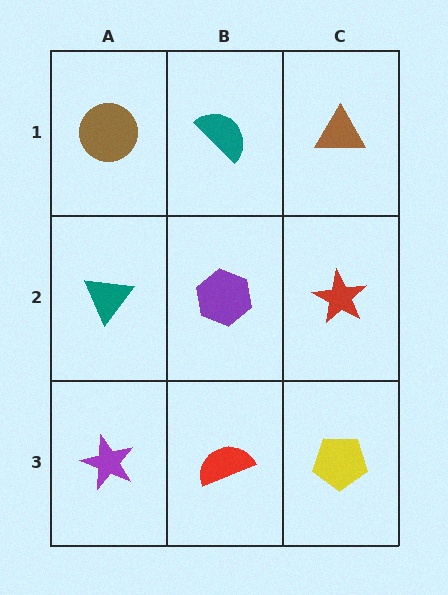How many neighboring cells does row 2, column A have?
3.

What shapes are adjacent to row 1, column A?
A teal triangle (row 2, column A), a teal semicircle (row 1, column B).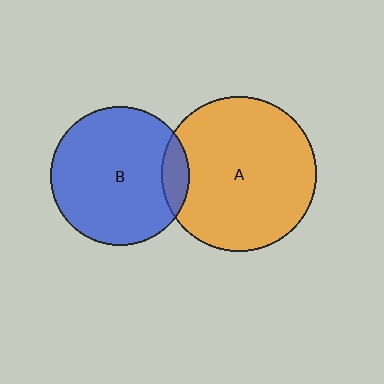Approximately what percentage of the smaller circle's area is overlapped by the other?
Approximately 10%.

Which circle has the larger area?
Circle A (orange).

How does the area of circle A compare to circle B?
Approximately 1.2 times.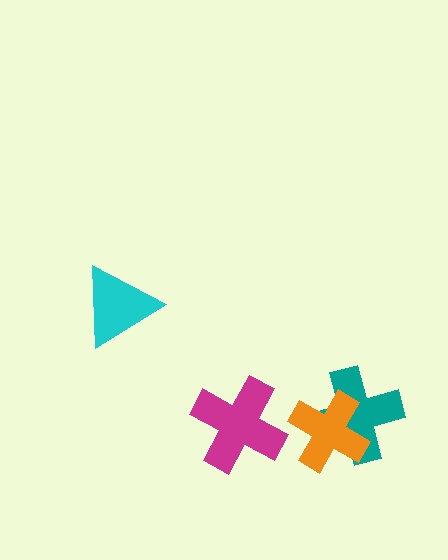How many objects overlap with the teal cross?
1 object overlaps with the teal cross.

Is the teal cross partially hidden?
Yes, it is partially covered by another shape.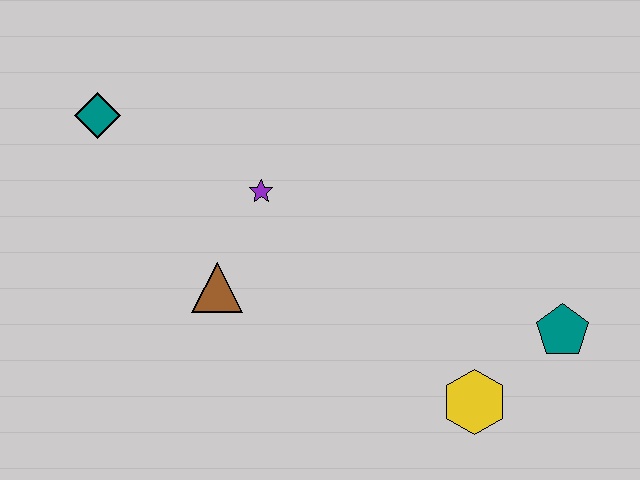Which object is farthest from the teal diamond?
The teal pentagon is farthest from the teal diamond.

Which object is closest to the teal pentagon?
The yellow hexagon is closest to the teal pentagon.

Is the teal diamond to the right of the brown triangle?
No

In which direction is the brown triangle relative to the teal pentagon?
The brown triangle is to the left of the teal pentagon.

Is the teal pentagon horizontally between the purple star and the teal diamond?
No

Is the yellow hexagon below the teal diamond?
Yes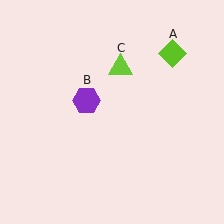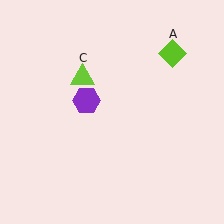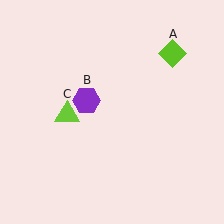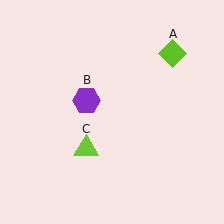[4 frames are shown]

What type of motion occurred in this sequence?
The lime triangle (object C) rotated counterclockwise around the center of the scene.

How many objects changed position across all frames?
1 object changed position: lime triangle (object C).